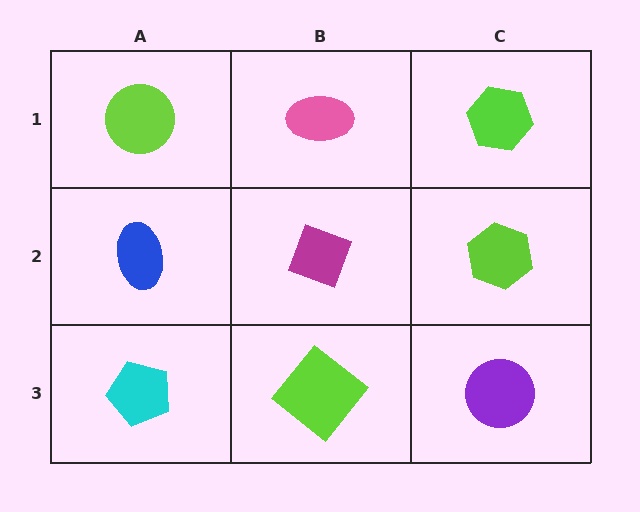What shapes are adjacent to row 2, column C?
A lime hexagon (row 1, column C), a purple circle (row 3, column C), a magenta diamond (row 2, column B).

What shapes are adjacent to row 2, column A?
A lime circle (row 1, column A), a cyan pentagon (row 3, column A), a magenta diamond (row 2, column B).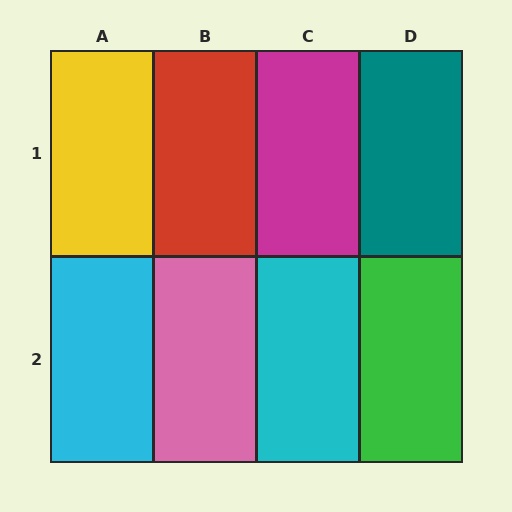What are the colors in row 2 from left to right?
Cyan, pink, cyan, green.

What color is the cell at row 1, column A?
Yellow.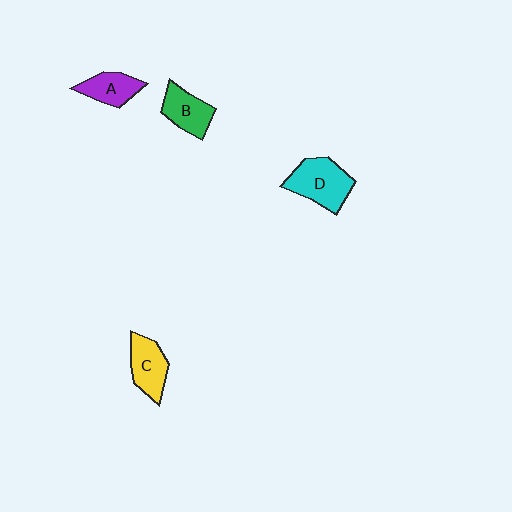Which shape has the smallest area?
Shape A (purple).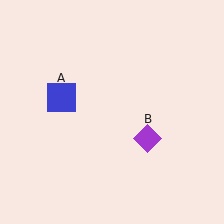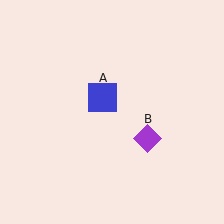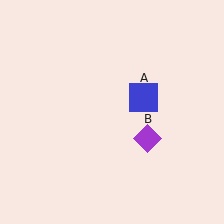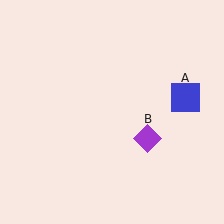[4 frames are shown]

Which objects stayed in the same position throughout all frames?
Purple diamond (object B) remained stationary.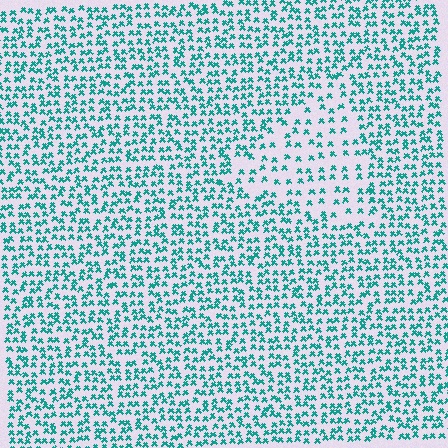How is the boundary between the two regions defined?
The boundary is defined by a change in element density (approximately 2.0x ratio). All elements are the same color, size, and shape.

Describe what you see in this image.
The image contains small teal elements arranged at two different densities. A triangle-shaped region is visible where the elements are less densely packed than the surrounding area.